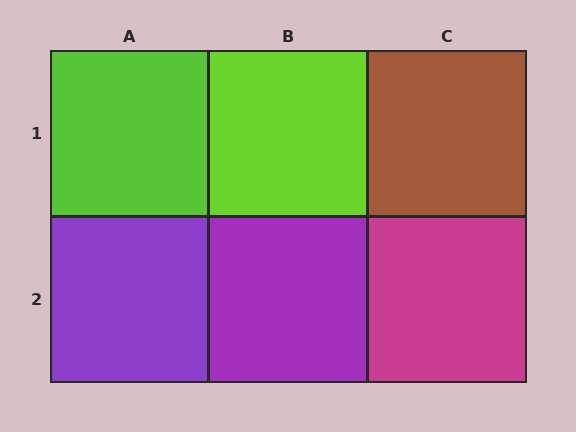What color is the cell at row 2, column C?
Magenta.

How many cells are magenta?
1 cell is magenta.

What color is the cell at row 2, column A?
Purple.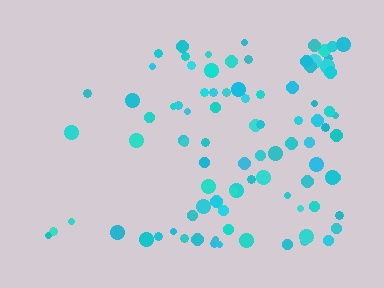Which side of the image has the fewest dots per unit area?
The left.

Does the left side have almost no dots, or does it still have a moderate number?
Still a moderate number, just noticeably fewer than the right.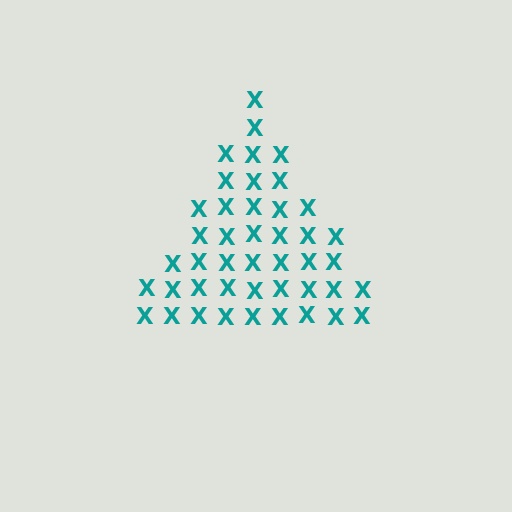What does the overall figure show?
The overall figure shows a triangle.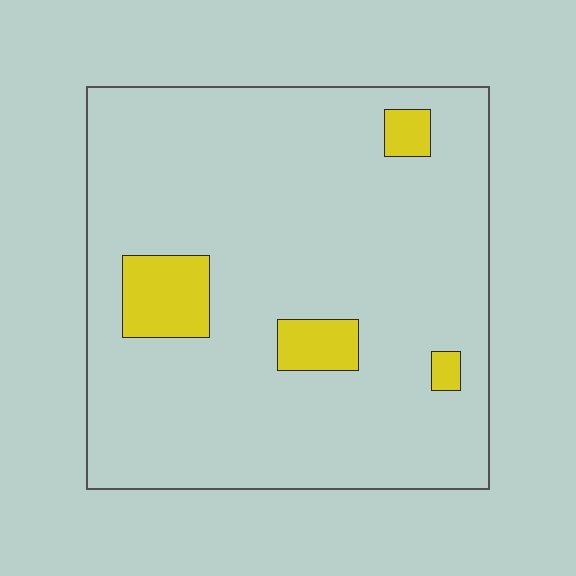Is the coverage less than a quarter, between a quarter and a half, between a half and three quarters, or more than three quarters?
Less than a quarter.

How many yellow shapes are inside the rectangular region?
4.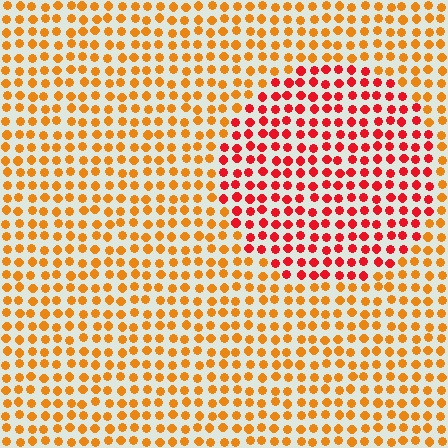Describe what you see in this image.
The image is filled with small orange elements in a uniform arrangement. A circle-shaped region is visible where the elements are tinted to a slightly different hue, forming a subtle color boundary.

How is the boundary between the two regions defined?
The boundary is defined purely by a slight shift in hue (about 37 degrees). Spacing, size, and orientation are identical on both sides.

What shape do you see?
I see a circle.